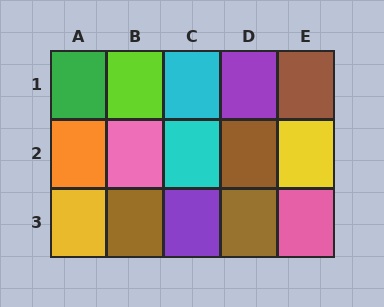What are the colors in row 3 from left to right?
Yellow, brown, purple, brown, pink.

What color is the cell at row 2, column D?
Brown.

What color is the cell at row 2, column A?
Orange.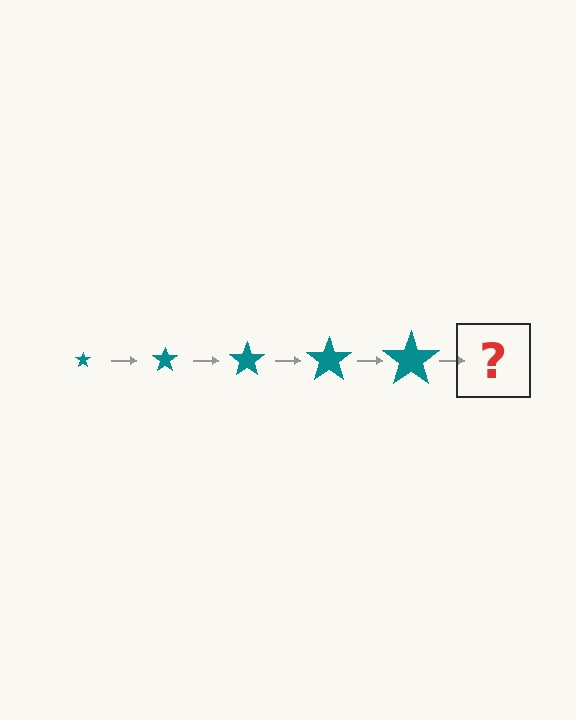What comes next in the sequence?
The next element should be a teal star, larger than the previous one.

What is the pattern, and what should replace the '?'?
The pattern is that the star gets progressively larger each step. The '?' should be a teal star, larger than the previous one.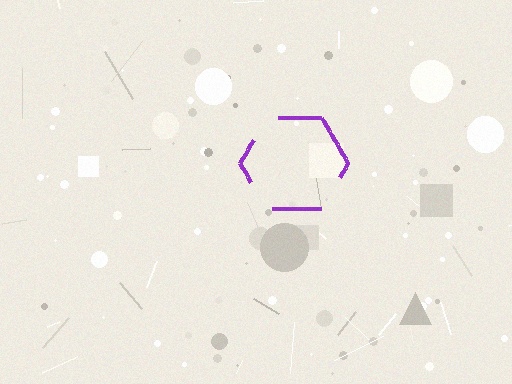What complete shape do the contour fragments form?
The contour fragments form a hexagon.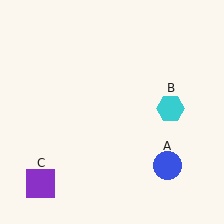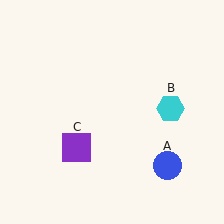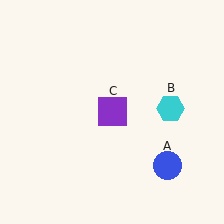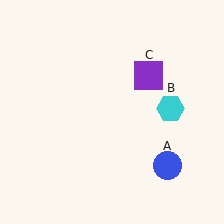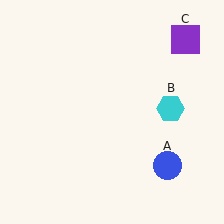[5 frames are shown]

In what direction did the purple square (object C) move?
The purple square (object C) moved up and to the right.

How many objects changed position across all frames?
1 object changed position: purple square (object C).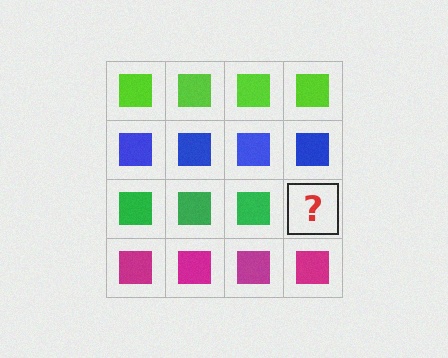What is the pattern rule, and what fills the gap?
The rule is that each row has a consistent color. The gap should be filled with a green square.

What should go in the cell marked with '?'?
The missing cell should contain a green square.